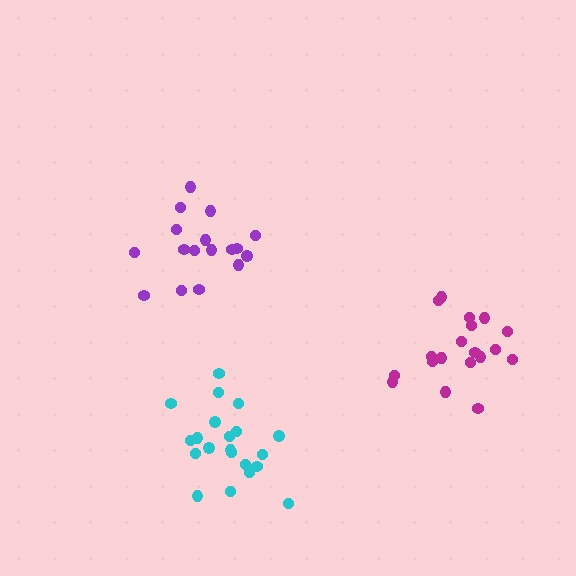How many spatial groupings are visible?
There are 3 spatial groupings.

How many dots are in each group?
Group 1: 19 dots, Group 2: 21 dots, Group 3: 17 dots (57 total).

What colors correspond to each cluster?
The clusters are colored: magenta, cyan, purple.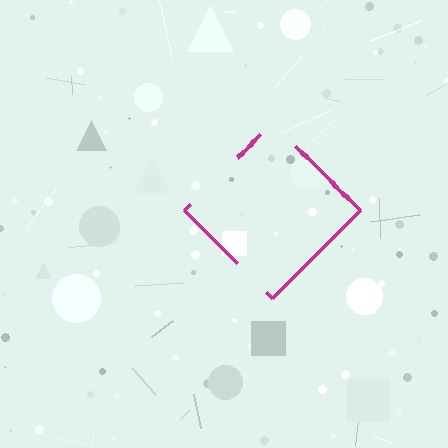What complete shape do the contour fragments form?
The contour fragments form a diamond.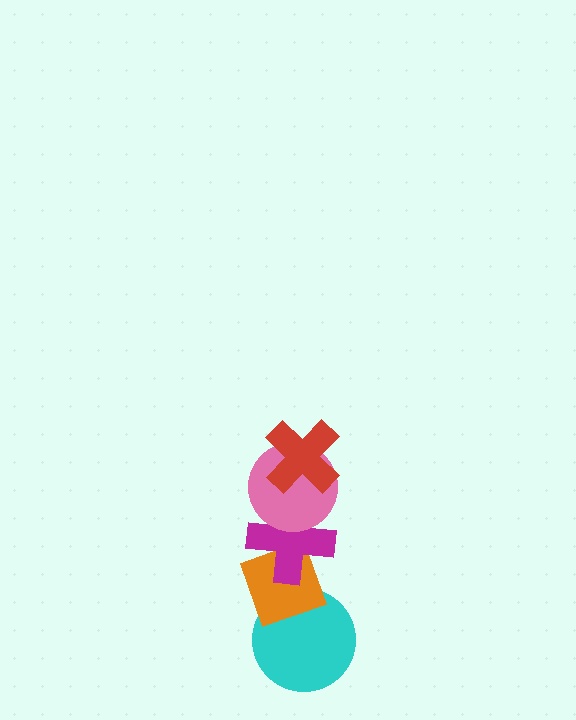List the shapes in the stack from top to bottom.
From top to bottom: the red cross, the pink circle, the magenta cross, the orange diamond, the cyan circle.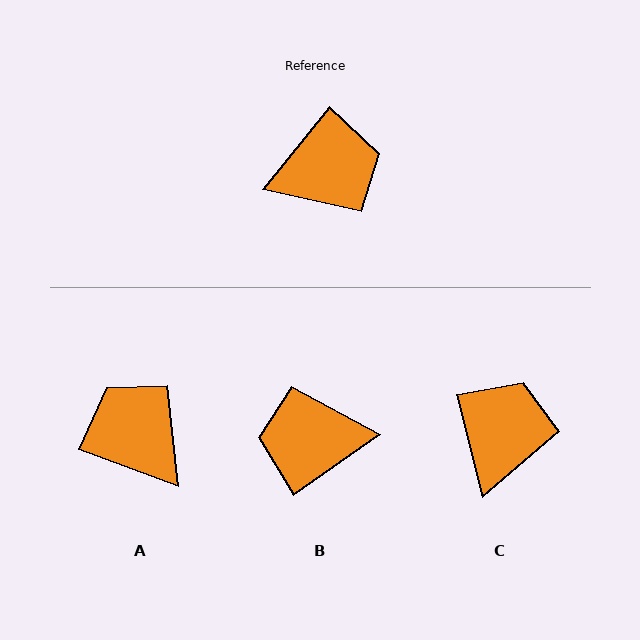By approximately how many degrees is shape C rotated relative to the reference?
Approximately 53 degrees counter-clockwise.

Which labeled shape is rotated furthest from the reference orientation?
B, about 164 degrees away.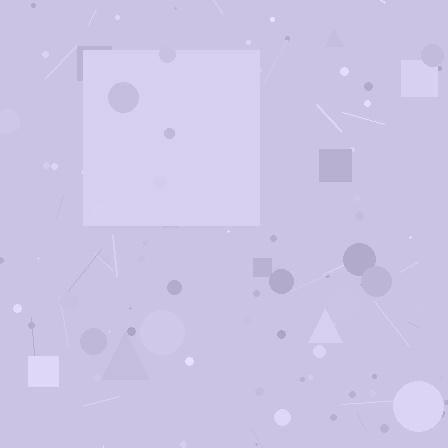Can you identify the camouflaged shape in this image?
The camouflaged shape is a square.